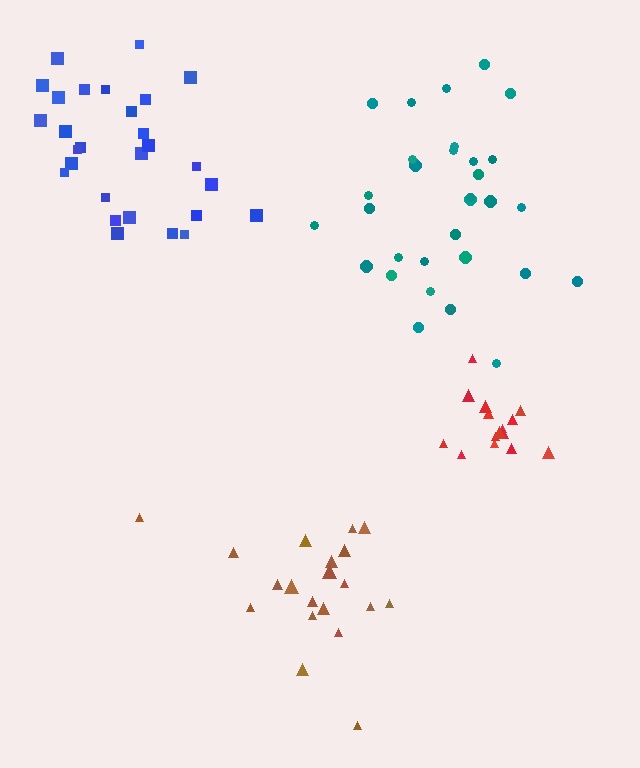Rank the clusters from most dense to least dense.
red, brown, blue, teal.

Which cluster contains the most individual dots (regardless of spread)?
Teal (31).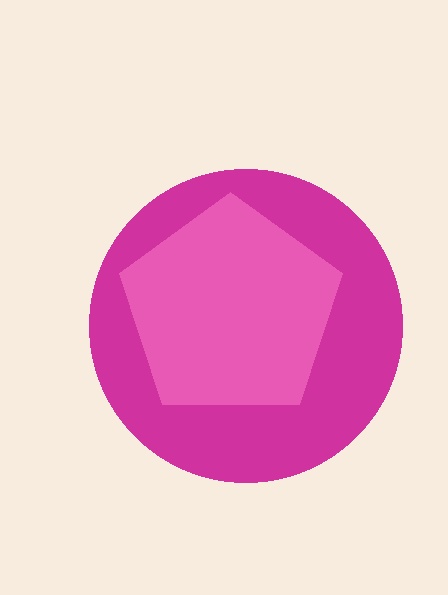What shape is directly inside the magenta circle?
The pink pentagon.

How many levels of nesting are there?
2.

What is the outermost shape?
The magenta circle.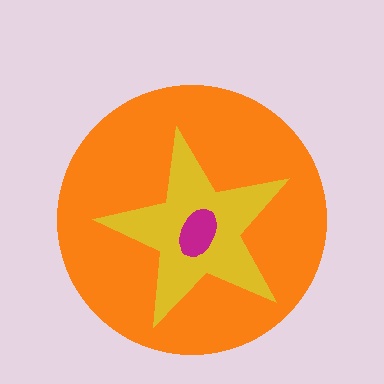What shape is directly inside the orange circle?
The yellow star.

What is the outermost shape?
The orange circle.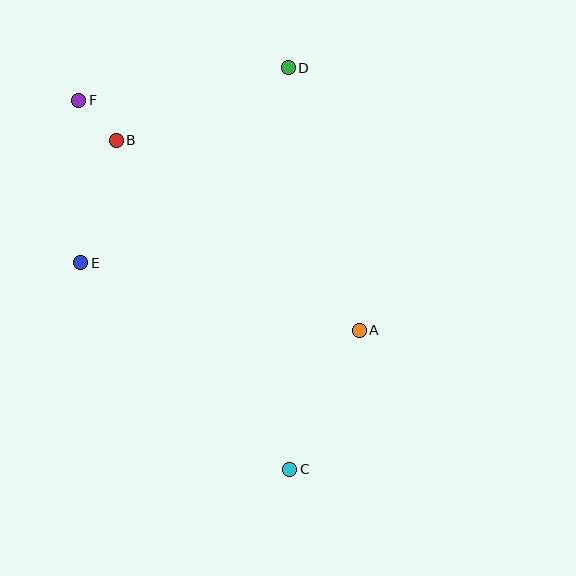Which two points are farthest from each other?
Points C and F are farthest from each other.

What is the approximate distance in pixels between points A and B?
The distance between A and B is approximately 308 pixels.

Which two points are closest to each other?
Points B and F are closest to each other.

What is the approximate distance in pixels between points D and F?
The distance between D and F is approximately 212 pixels.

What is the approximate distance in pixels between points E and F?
The distance between E and F is approximately 163 pixels.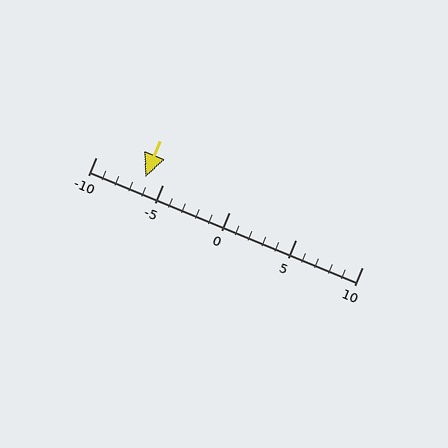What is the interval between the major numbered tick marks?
The major tick marks are spaced 5 units apart.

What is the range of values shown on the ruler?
The ruler shows values from -10 to 10.